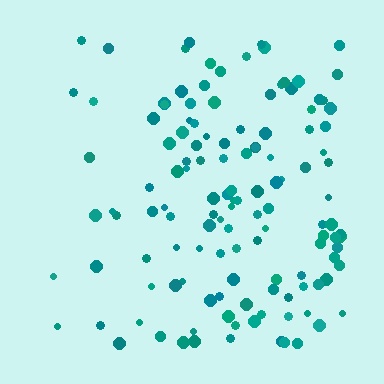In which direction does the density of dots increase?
From left to right, with the right side densest.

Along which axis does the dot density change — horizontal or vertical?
Horizontal.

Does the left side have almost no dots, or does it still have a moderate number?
Still a moderate number, just noticeably fewer than the right.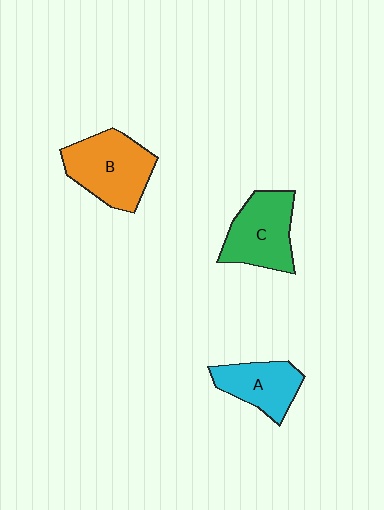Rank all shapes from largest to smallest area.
From largest to smallest: B (orange), C (green), A (cyan).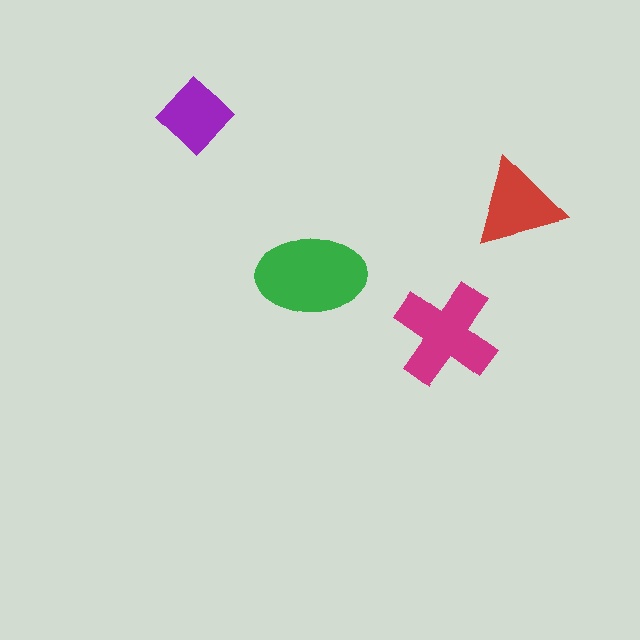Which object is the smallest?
The purple diamond.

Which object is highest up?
The purple diamond is topmost.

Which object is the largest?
The green ellipse.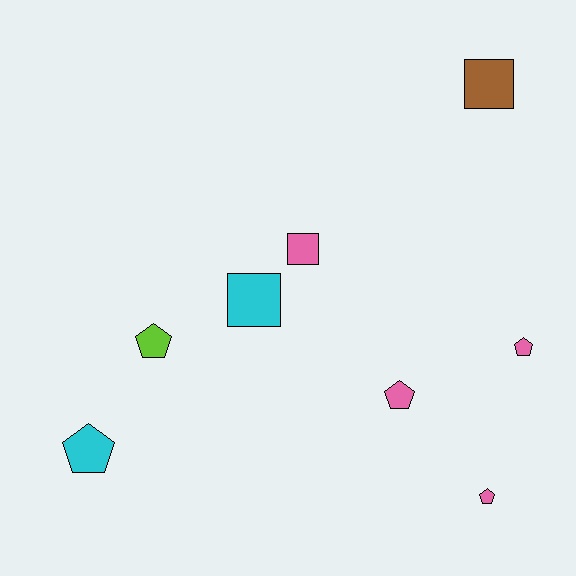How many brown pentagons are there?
There are no brown pentagons.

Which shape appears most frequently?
Pentagon, with 5 objects.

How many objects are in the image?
There are 8 objects.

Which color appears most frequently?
Pink, with 4 objects.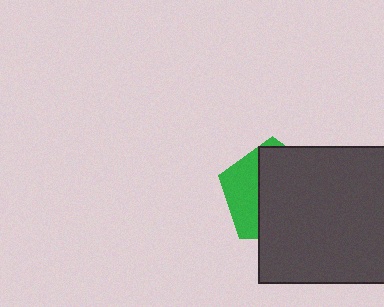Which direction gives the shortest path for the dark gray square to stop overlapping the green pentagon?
Moving right gives the shortest separation.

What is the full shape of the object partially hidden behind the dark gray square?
The partially hidden object is a green pentagon.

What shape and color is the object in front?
The object in front is a dark gray square.